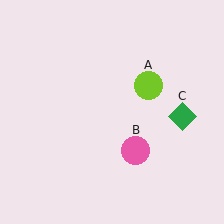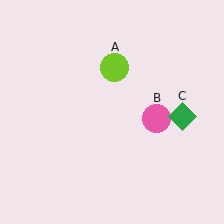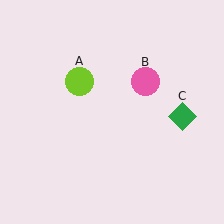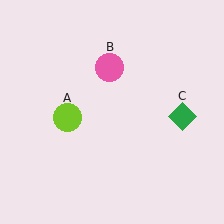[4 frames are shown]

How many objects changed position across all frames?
2 objects changed position: lime circle (object A), pink circle (object B).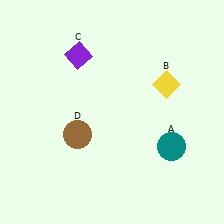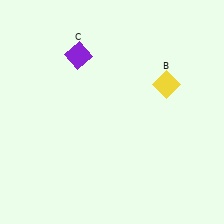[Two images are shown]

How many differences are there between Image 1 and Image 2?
There are 2 differences between the two images.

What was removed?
The brown circle (D), the teal circle (A) were removed in Image 2.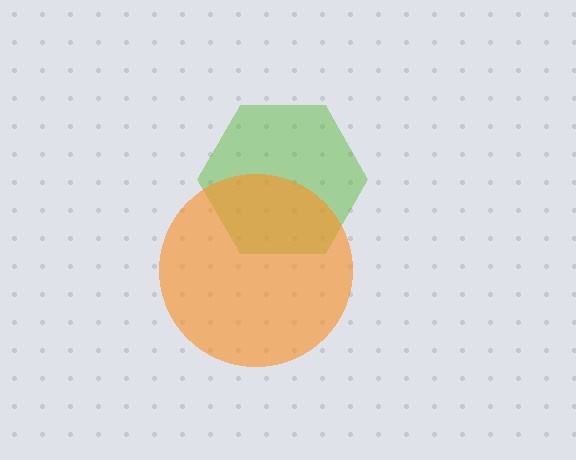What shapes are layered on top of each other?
The layered shapes are: a lime hexagon, an orange circle.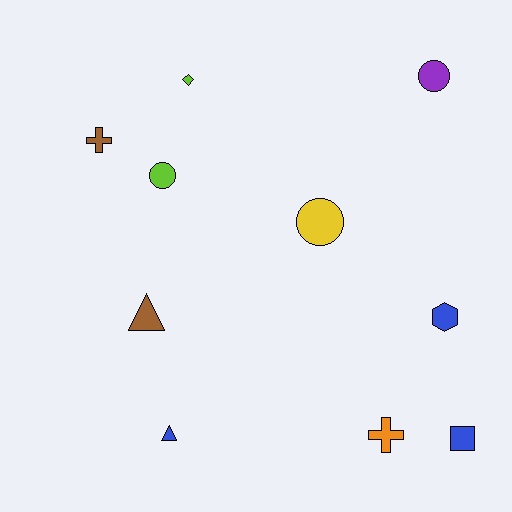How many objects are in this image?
There are 10 objects.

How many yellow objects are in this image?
There is 1 yellow object.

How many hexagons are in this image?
There is 1 hexagon.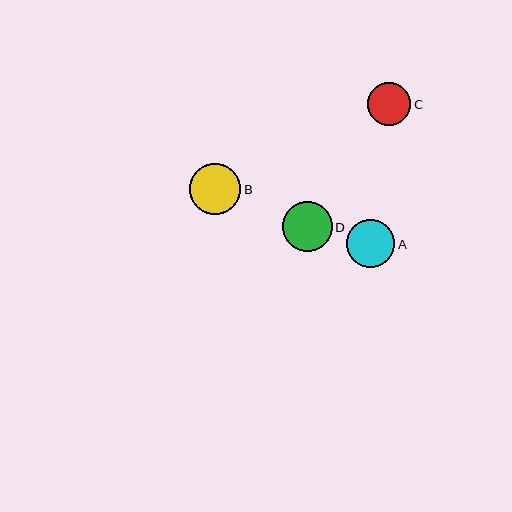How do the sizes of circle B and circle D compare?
Circle B and circle D are approximately the same size.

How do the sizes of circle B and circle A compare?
Circle B and circle A are approximately the same size.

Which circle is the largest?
Circle B is the largest with a size of approximately 51 pixels.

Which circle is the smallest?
Circle C is the smallest with a size of approximately 43 pixels.